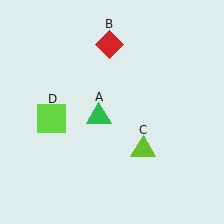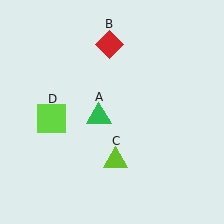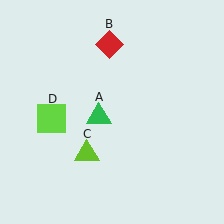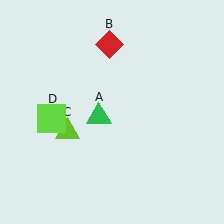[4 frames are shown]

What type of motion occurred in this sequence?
The lime triangle (object C) rotated clockwise around the center of the scene.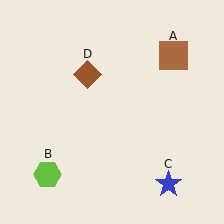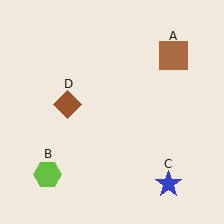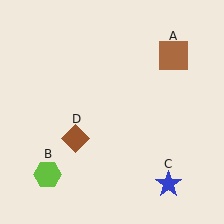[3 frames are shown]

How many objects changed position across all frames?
1 object changed position: brown diamond (object D).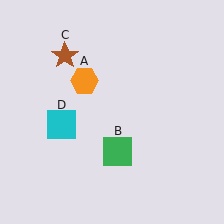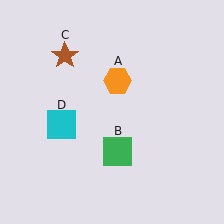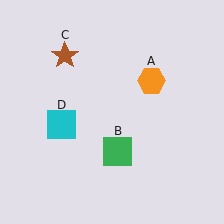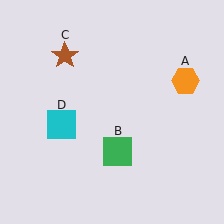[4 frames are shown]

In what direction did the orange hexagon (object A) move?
The orange hexagon (object A) moved right.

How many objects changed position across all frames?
1 object changed position: orange hexagon (object A).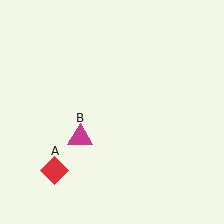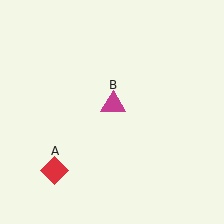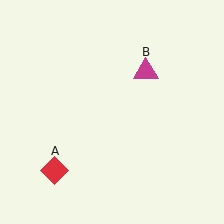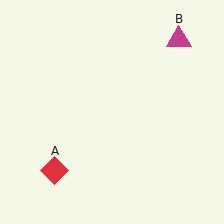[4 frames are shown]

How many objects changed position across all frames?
1 object changed position: magenta triangle (object B).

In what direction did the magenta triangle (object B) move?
The magenta triangle (object B) moved up and to the right.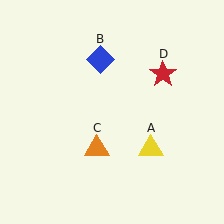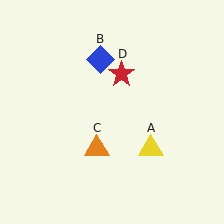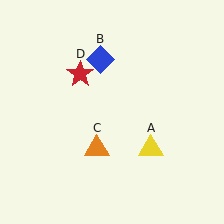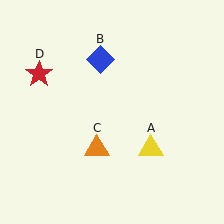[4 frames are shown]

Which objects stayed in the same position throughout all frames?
Yellow triangle (object A) and blue diamond (object B) and orange triangle (object C) remained stationary.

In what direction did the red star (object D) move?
The red star (object D) moved left.